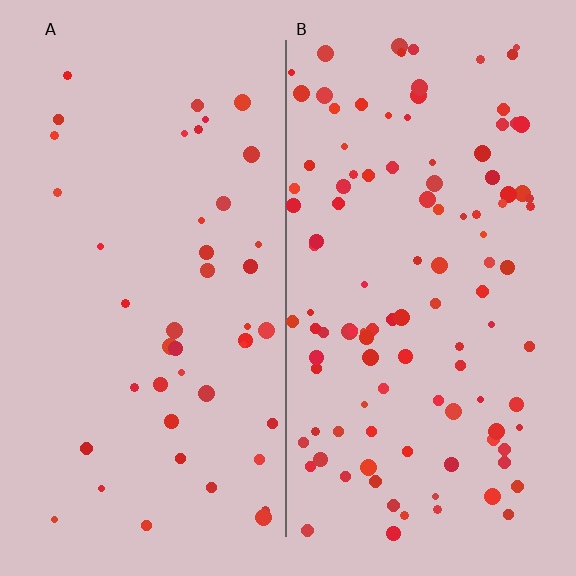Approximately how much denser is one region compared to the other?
Approximately 2.5× — region B over region A.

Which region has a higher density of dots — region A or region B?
B (the right).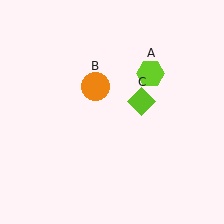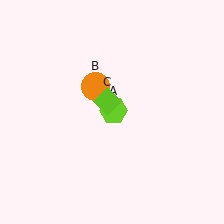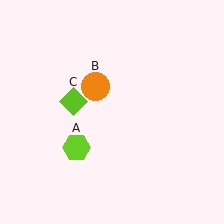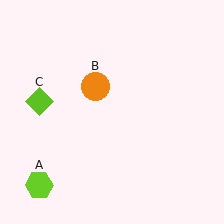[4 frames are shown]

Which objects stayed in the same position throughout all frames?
Orange circle (object B) remained stationary.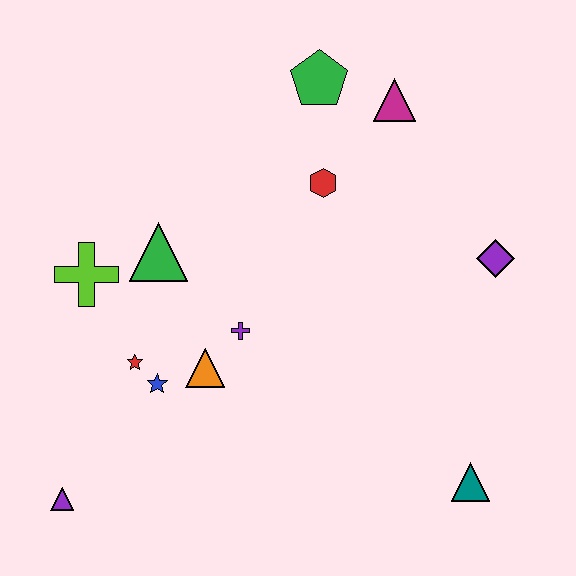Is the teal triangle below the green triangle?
Yes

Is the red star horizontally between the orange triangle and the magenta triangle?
No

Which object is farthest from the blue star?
The magenta triangle is farthest from the blue star.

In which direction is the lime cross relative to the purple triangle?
The lime cross is above the purple triangle.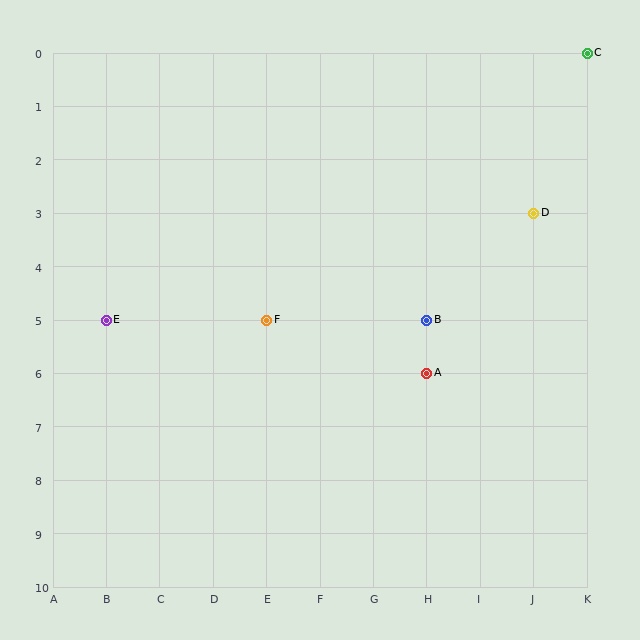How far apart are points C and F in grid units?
Points C and F are 6 columns and 5 rows apart (about 7.8 grid units diagonally).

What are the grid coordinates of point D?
Point D is at grid coordinates (J, 3).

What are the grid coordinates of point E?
Point E is at grid coordinates (B, 5).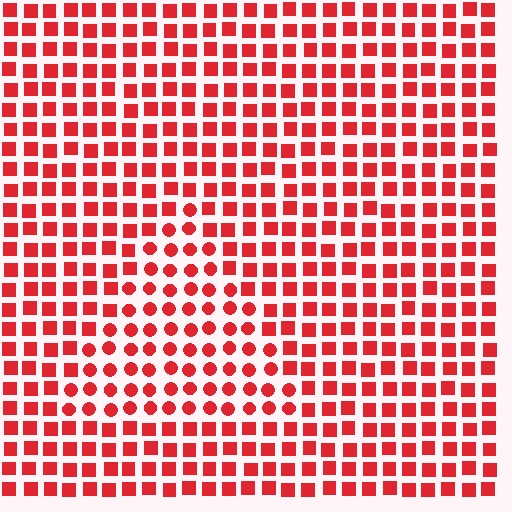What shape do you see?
I see a triangle.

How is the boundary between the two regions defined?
The boundary is defined by a change in element shape: circles inside vs. squares outside. All elements share the same color and spacing.